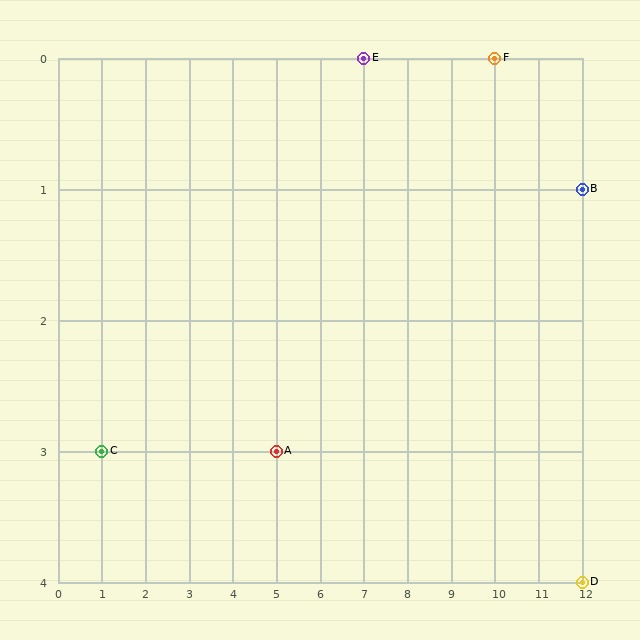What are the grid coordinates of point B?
Point B is at grid coordinates (12, 1).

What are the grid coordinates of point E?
Point E is at grid coordinates (7, 0).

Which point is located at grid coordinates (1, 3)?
Point C is at (1, 3).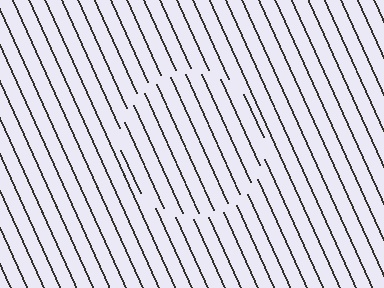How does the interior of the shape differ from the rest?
The interior of the shape contains the same grating, shifted by half a period — the contour is defined by the phase discontinuity where line-ends from the inner and outer gratings abut.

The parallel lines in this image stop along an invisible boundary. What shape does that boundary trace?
An illusory circle. The interior of the shape contains the same grating, shifted by half a period — the contour is defined by the phase discontinuity where line-ends from the inner and outer gratings abut.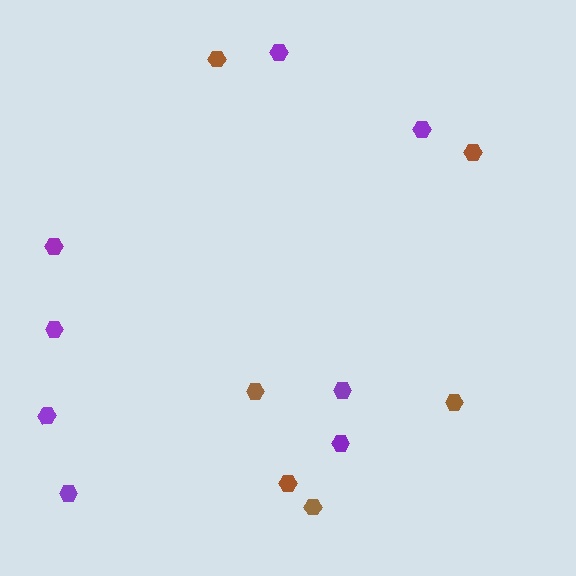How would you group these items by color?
There are 2 groups: one group of purple hexagons (8) and one group of brown hexagons (6).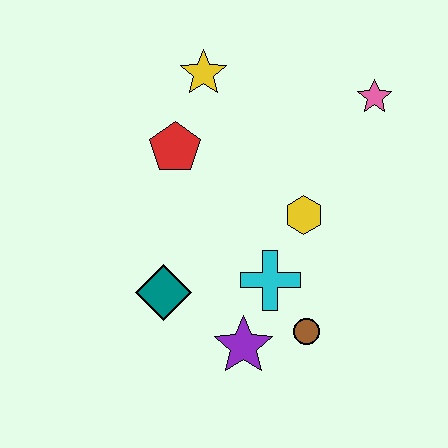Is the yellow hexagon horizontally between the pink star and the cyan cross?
Yes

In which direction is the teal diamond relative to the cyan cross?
The teal diamond is to the left of the cyan cross.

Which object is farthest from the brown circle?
The yellow star is farthest from the brown circle.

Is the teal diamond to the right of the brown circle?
No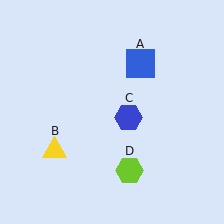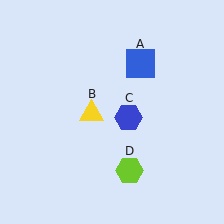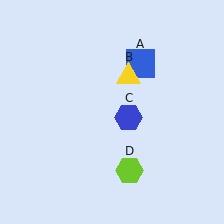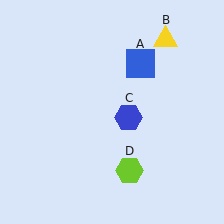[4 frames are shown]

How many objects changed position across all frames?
1 object changed position: yellow triangle (object B).